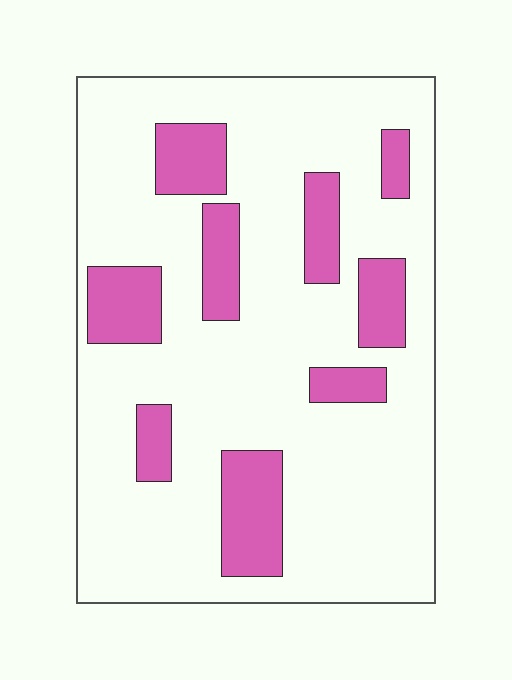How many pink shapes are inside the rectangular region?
9.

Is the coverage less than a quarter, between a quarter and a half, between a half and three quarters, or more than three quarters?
Less than a quarter.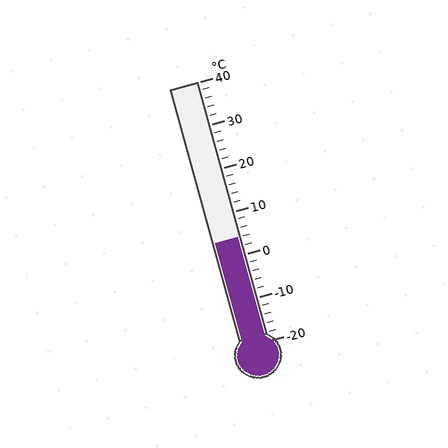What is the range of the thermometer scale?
The thermometer scale ranges from -20°C to 40°C.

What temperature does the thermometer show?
The thermometer shows approximately 4°C.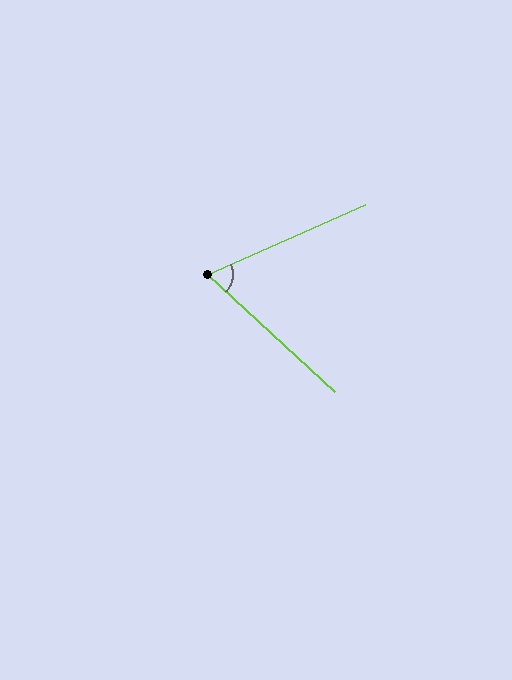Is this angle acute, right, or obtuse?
It is acute.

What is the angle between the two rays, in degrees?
Approximately 66 degrees.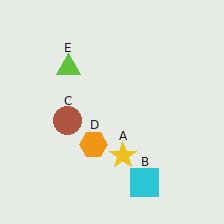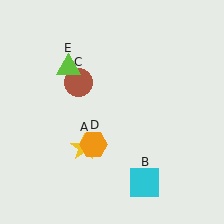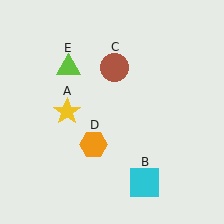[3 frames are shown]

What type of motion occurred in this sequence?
The yellow star (object A), brown circle (object C) rotated clockwise around the center of the scene.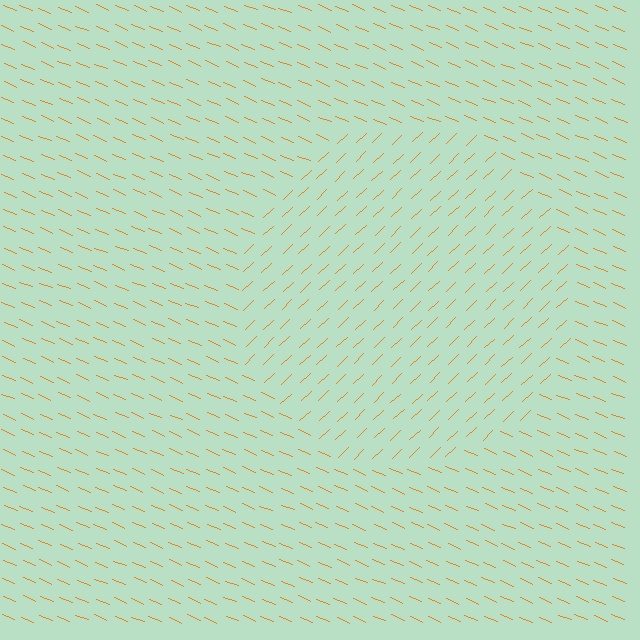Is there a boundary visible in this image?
Yes, there is a texture boundary formed by a change in line orientation.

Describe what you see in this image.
The image is filled with small orange line segments. A circle region in the image has lines oriented differently from the surrounding lines, creating a visible texture boundary.